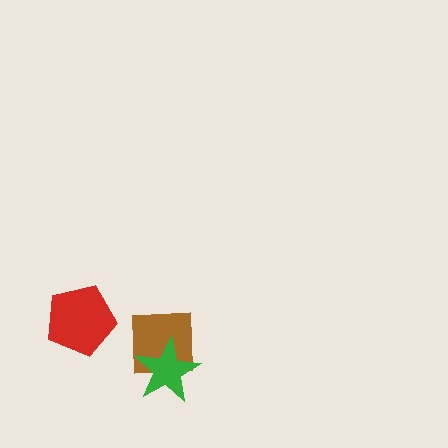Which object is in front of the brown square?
The green star is in front of the brown square.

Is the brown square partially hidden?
Yes, it is partially covered by another shape.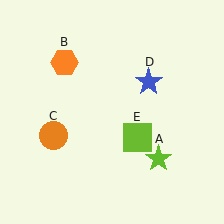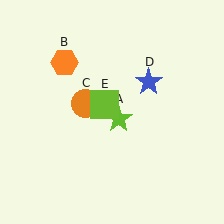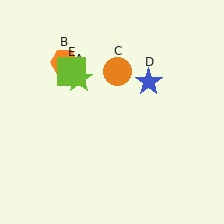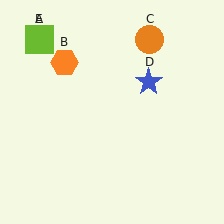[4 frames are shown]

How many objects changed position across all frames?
3 objects changed position: lime star (object A), orange circle (object C), lime square (object E).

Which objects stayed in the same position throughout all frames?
Orange hexagon (object B) and blue star (object D) remained stationary.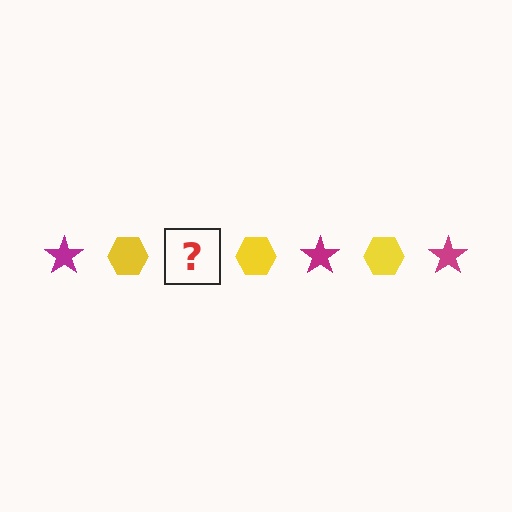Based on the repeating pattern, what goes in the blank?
The blank should be a magenta star.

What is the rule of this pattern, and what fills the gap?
The rule is that the pattern alternates between magenta star and yellow hexagon. The gap should be filled with a magenta star.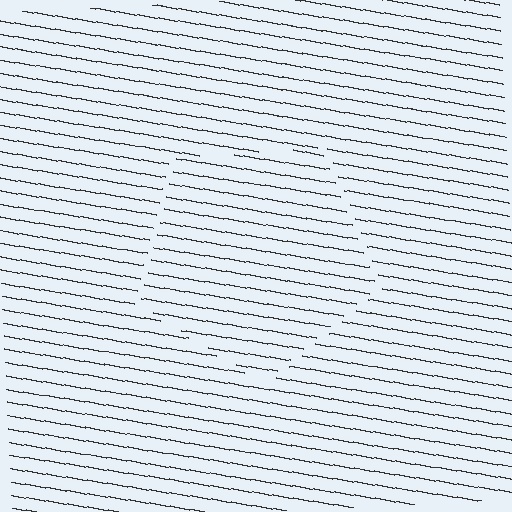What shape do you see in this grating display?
An illusory pentagon. The interior of the shape contains the same grating, shifted by half a period — the contour is defined by the phase discontinuity where line-ends from the inner and outer gratings abut.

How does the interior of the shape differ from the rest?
The interior of the shape contains the same grating, shifted by half a period — the contour is defined by the phase discontinuity where line-ends from the inner and outer gratings abut.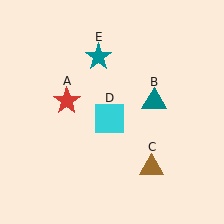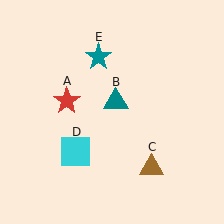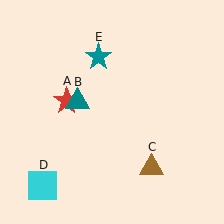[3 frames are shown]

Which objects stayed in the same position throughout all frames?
Red star (object A) and brown triangle (object C) and teal star (object E) remained stationary.